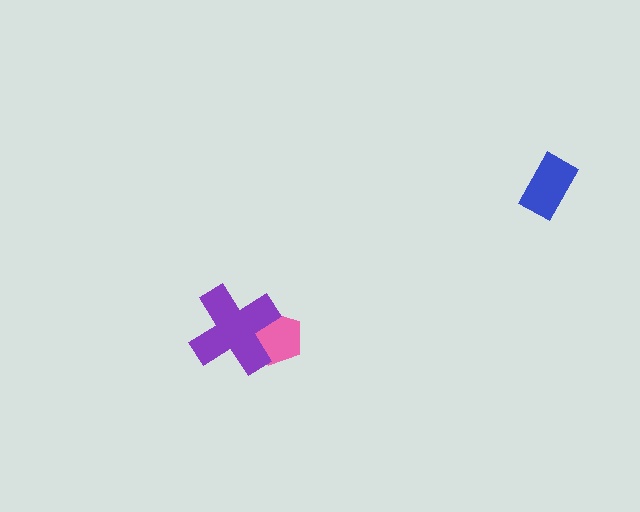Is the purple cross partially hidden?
No, no other shape covers it.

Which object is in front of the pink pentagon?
The purple cross is in front of the pink pentagon.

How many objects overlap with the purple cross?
1 object overlaps with the purple cross.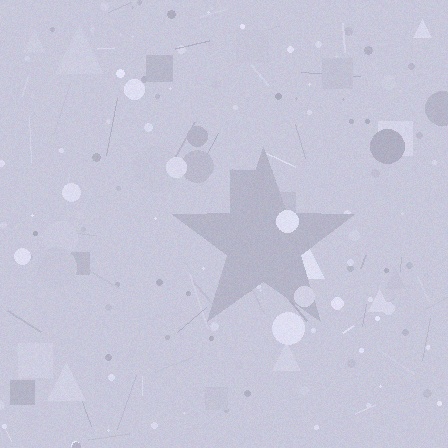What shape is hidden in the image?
A star is hidden in the image.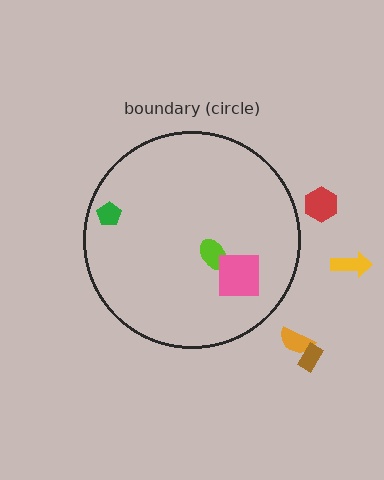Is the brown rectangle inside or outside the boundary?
Outside.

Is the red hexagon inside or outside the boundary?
Outside.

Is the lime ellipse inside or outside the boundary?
Inside.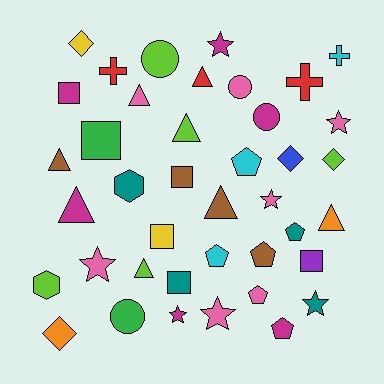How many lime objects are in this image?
There are 5 lime objects.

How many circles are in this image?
There are 4 circles.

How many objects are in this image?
There are 40 objects.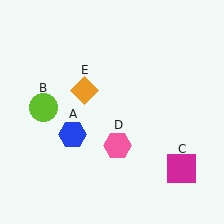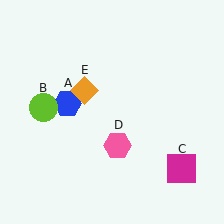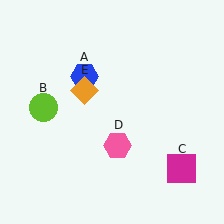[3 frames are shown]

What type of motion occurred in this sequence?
The blue hexagon (object A) rotated clockwise around the center of the scene.